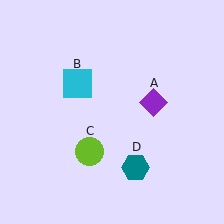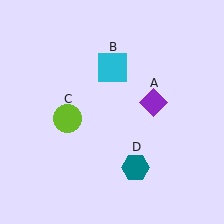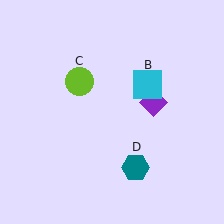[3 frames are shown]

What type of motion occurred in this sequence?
The cyan square (object B), lime circle (object C) rotated clockwise around the center of the scene.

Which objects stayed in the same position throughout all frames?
Purple diamond (object A) and teal hexagon (object D) remained stationary.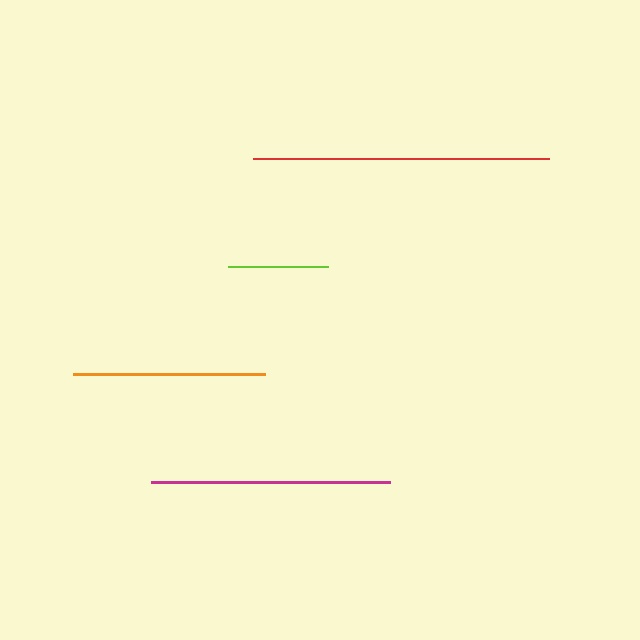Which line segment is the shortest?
The lime line is the shortest at approximately 100 pixels.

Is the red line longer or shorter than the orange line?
The red line is longer than the orange line.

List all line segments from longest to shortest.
From longest to shortest: red, magenta, orange, lime.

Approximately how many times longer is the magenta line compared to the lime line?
The magenta line is approximately 2.4 times the length of the lime line.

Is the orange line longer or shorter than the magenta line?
The magenta line is longer than the orange line.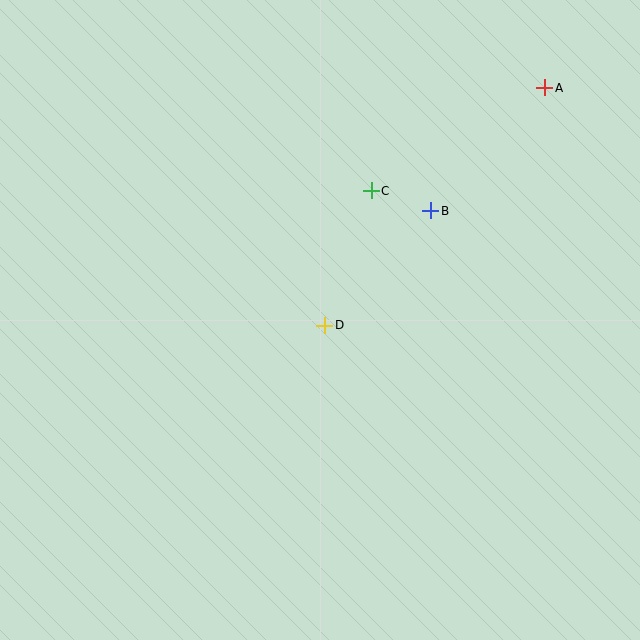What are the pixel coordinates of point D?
Point D is at (325, 325).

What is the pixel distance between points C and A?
The distance between C and A is 202 pixels.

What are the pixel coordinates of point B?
Point B is at (431, 211).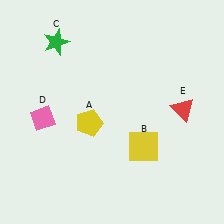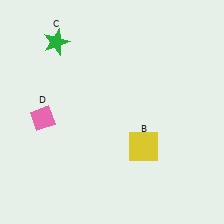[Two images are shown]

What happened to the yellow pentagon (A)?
The yellow pentagon (A) was removed in Image 2. It was in the bottom-left area of Image 1.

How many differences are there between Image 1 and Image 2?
There are 2 differences between the two images.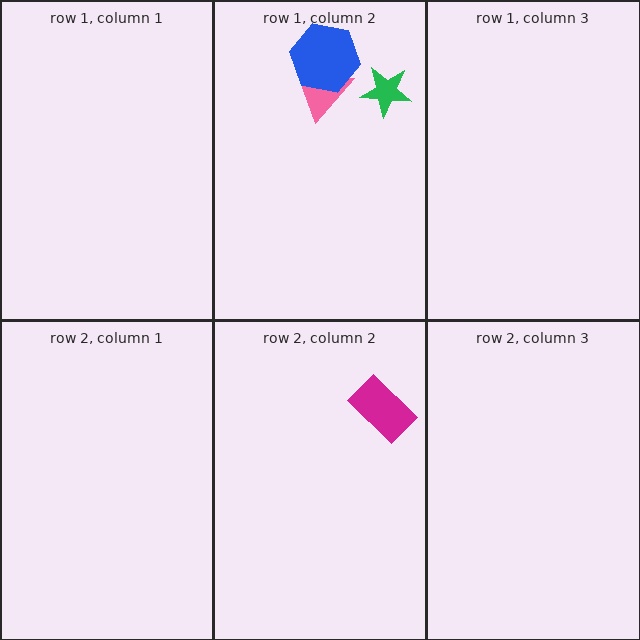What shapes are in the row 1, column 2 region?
The pink triangle, the blue hexagon, the green star.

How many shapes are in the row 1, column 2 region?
3.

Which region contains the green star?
The row 1, column 2 region.